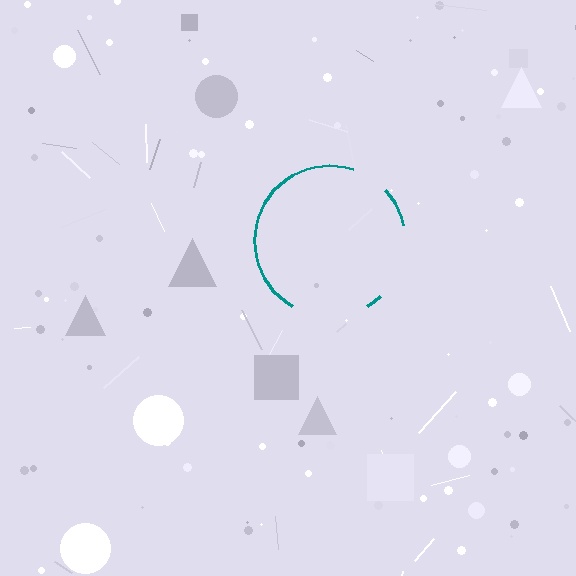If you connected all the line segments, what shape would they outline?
They would outline a circle.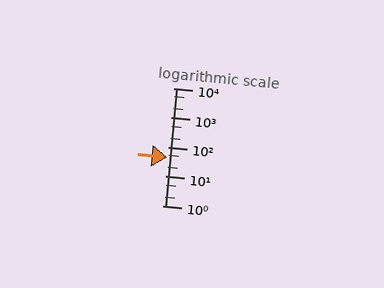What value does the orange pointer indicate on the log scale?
The pointer indicates approximately 44.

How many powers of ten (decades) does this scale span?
The scale spans 4 decades, from 1 to 10000.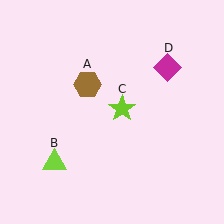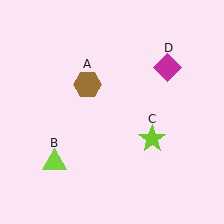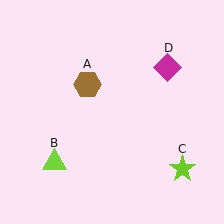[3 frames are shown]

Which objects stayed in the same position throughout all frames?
Brown hexagon (object A) and lime triangle (object B) and magenta diamond (object D) remained stationary.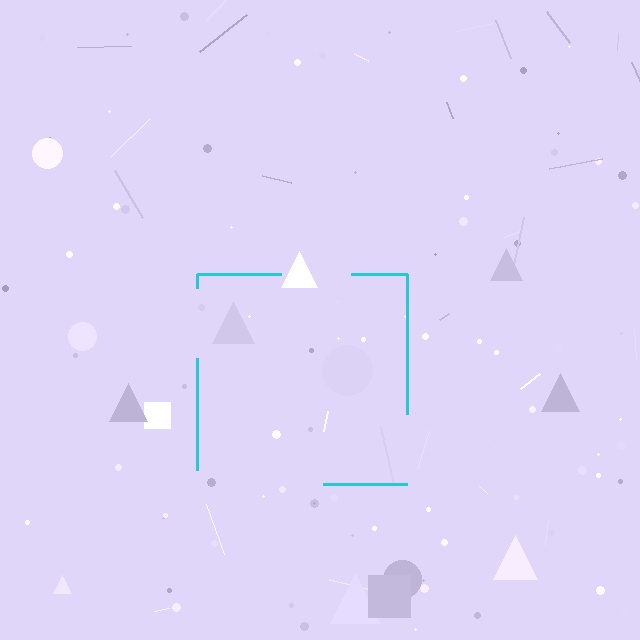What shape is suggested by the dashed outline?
The dashed outline suggests a square.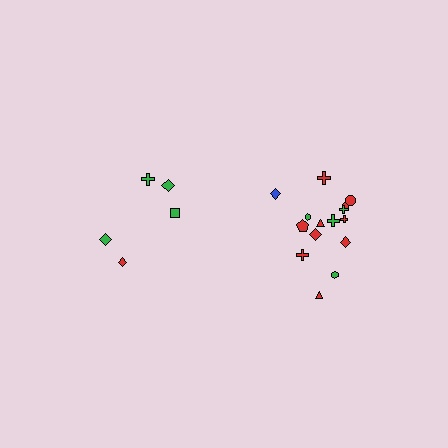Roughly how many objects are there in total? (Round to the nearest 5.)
Roughly 20 objects in total.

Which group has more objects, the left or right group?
The right group.